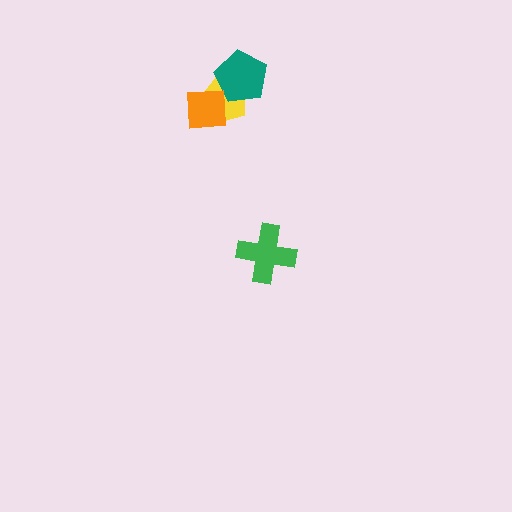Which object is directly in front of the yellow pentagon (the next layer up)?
The teal pentagon is directly in front of the yellow pentagon.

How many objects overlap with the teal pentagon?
2 objects overlap with the teal pentagon.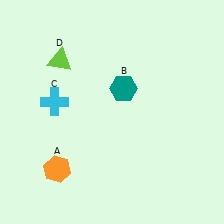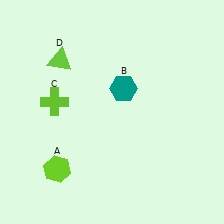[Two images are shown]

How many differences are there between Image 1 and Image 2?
There are 2 differences between the two images.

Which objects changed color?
A changed from orange to lime. C changed from cyan to lime.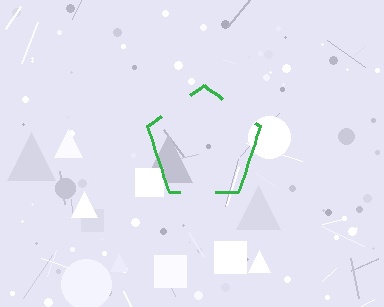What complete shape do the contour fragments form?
The contour fragments form a pentagon.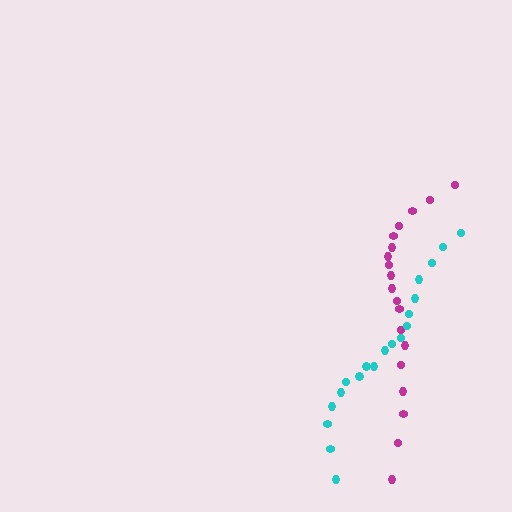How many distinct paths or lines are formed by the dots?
There are 2 distinct paths.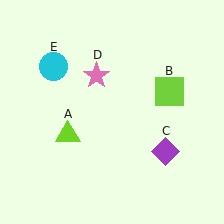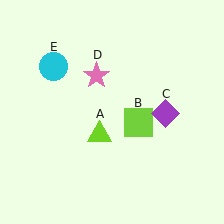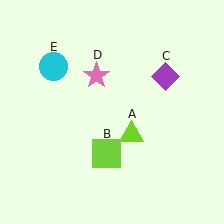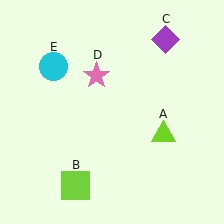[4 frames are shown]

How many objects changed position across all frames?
3 objects changed position: lime triangle (object A), lime square (object B), purple diamond (object C).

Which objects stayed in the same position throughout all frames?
Pink star (object D) and cyan circle (object E) remained stationary.